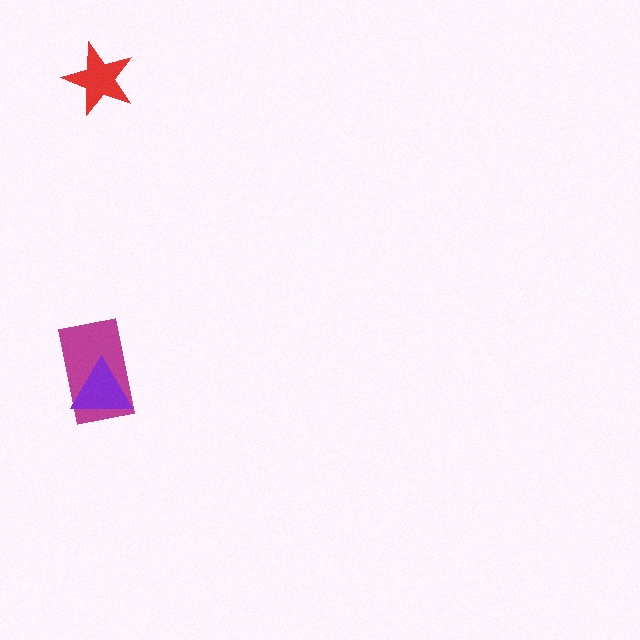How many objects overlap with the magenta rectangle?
1 object overlaps with the magenta rectangle.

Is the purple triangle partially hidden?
No, no other shape covers it.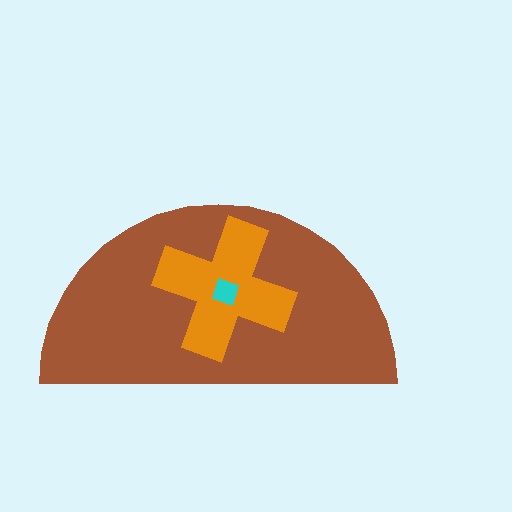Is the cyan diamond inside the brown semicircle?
Yes.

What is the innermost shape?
The cyan diamond.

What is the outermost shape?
The brown semicircle.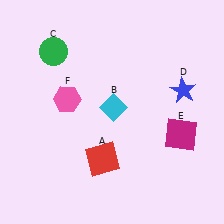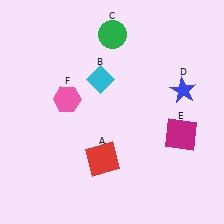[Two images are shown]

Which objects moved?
The objects that moved are: the cyan diamond (B), the green circle (C).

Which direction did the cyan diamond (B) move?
The cyan diamond (B) moved up.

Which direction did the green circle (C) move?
The green circle (C) moved right.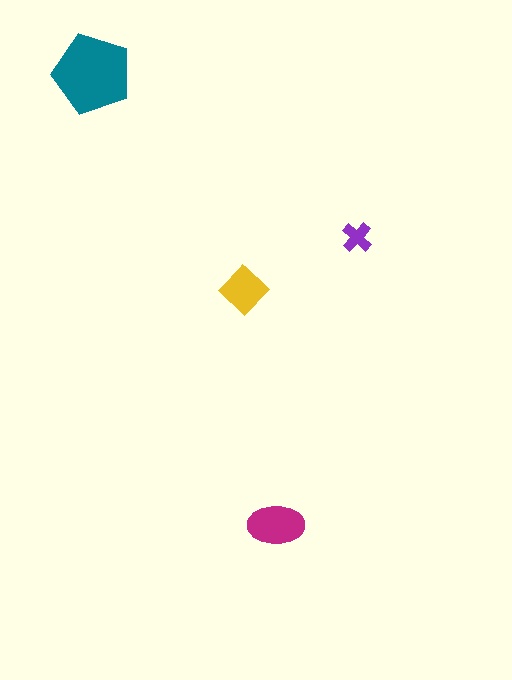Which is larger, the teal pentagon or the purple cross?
The teal pentagon.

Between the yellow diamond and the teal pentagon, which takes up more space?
The teal pentagon.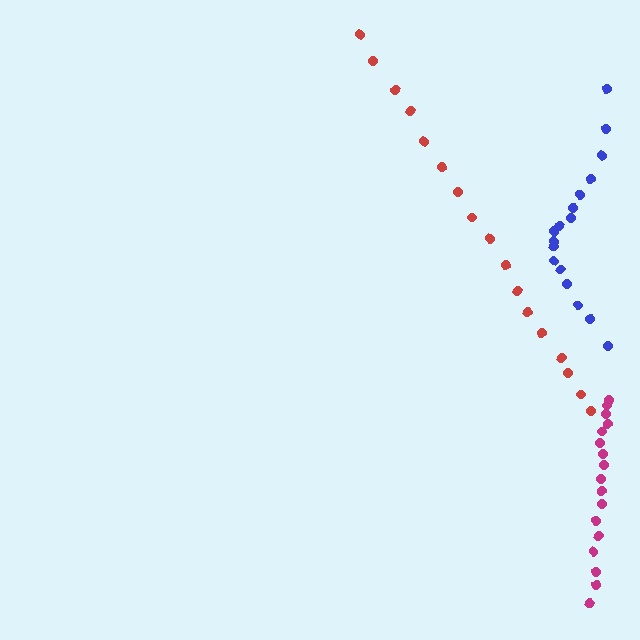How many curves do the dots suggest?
There are 3 distinct paths.